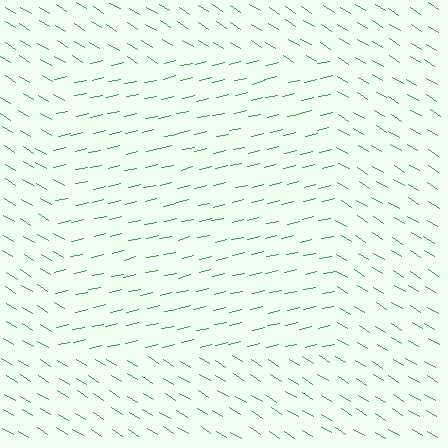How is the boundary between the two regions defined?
The boundary is defined purely by a change in line orientation (approximately 45 degrees difference). All lines are the same color and thickness.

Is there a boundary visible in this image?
Yes, there is a texture boundary formed by a change in line orientation.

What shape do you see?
I see a rectangle.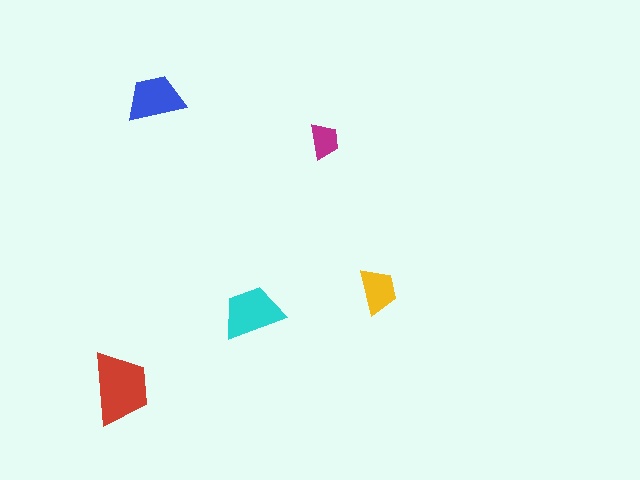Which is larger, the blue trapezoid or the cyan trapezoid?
The cyan one.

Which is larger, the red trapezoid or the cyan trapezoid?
The red one.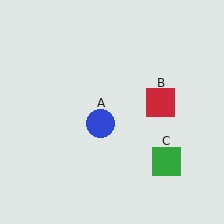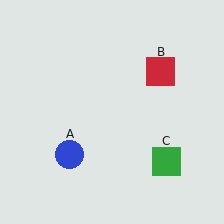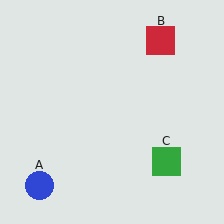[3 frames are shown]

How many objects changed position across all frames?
2 objects changed position: blue circle (object A), red square (object B).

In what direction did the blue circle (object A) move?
The blue circle (object A) moved down and to the left.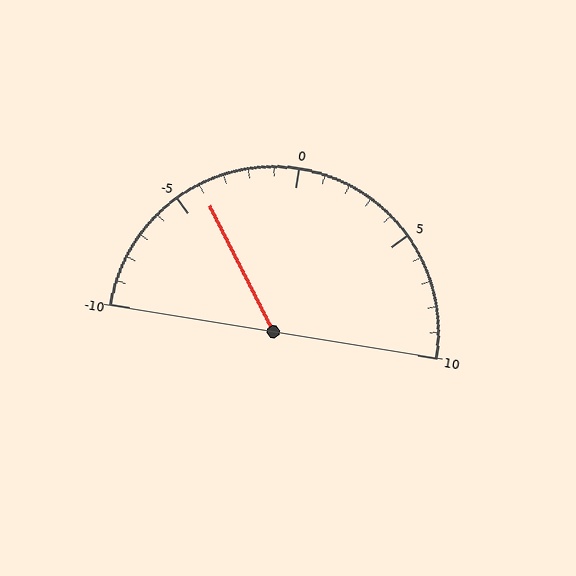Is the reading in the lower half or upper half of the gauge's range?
The reading is in the lower half of the range (-10 to 10).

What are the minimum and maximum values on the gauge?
The gauge ranges from -10 to 10.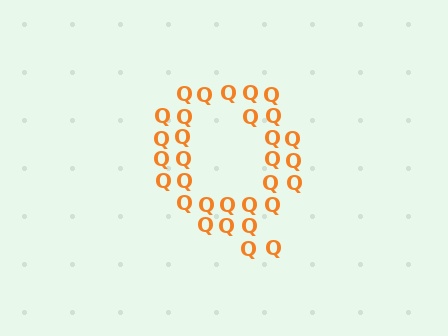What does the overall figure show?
The overall figure shows the letter Q.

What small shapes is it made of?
It is made of small letter Q's.